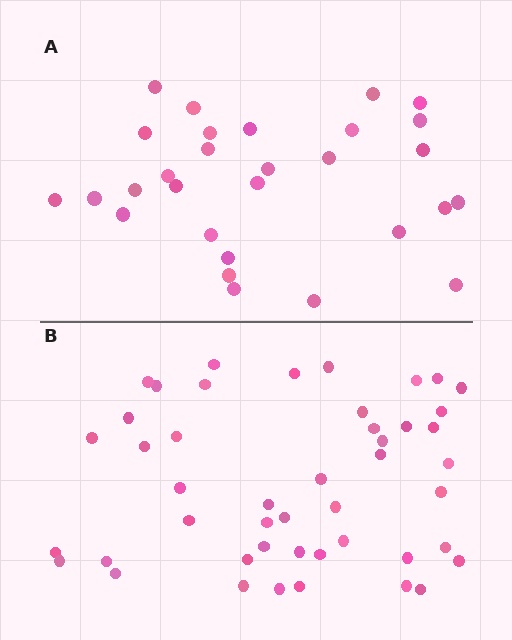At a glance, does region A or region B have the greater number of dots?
Region B (the bottom region) has more dots.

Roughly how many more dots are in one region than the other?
Region B has approximately 15 more dots than region A.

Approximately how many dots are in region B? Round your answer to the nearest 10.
About 50 dots. (The exact count is 46, which rounds to 50.)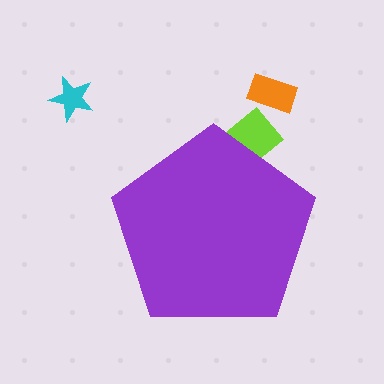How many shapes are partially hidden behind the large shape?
1 shape is partially hidden.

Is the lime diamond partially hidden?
Yes, the lime diamond is partially hidden behind the purple pentagon.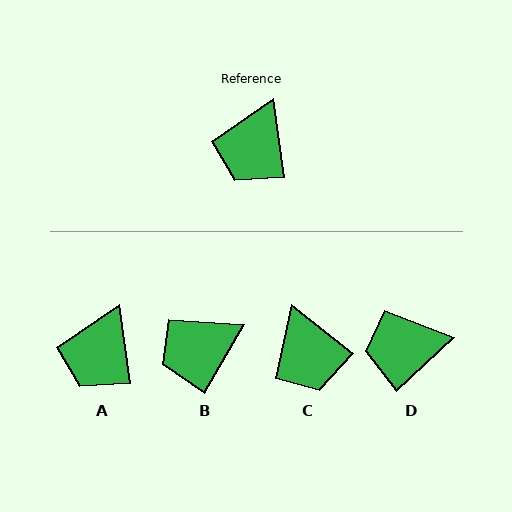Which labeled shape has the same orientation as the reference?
A.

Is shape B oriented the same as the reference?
No, it is off by about 38 degrees.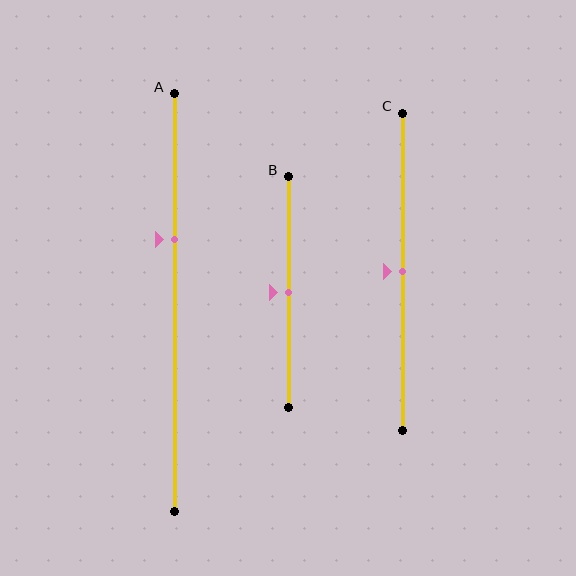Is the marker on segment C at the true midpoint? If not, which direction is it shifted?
Yes, the marker on segment C is at the true midpoint.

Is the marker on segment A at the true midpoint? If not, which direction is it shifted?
No, the marker on segment A is shifted upward by about 15% of the segment length.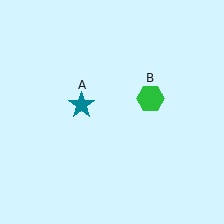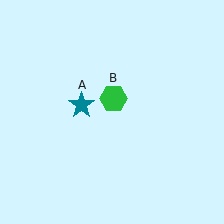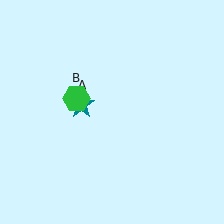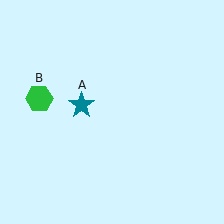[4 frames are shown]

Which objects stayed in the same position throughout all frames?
Teal star (object A) remained stationary.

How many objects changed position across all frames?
1 object changed position: green hexagon (object B).